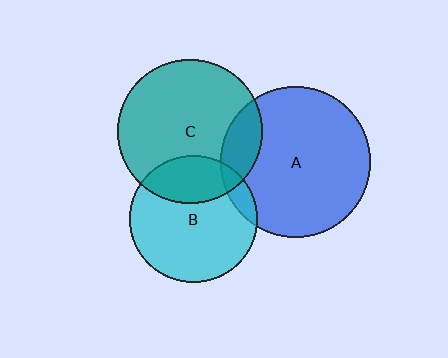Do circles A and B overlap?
Yes.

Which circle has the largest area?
Circle A (blue).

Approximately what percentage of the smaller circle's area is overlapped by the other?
Approximately 10%.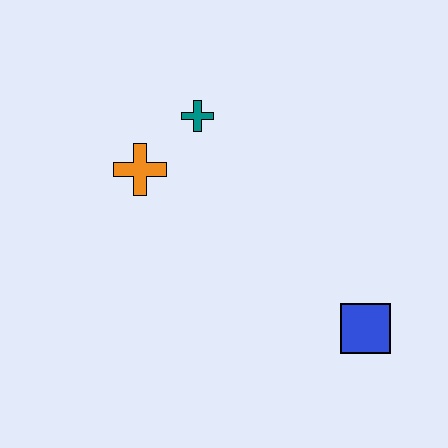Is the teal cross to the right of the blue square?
No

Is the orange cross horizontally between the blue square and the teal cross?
No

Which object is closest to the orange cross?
The teal cross is closest to the orange cross.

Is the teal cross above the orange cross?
Yes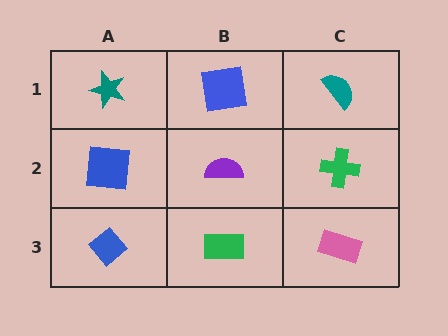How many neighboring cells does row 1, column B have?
3.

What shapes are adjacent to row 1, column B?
A purple semicircle (row 2, column B), a teal star (row 1, column A), a teal semicircle (row 1, column C).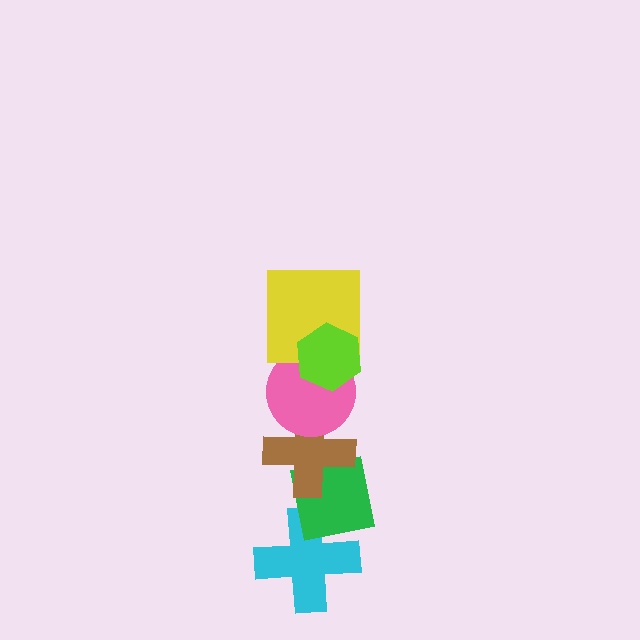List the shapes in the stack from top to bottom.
From top to bottom: the lime hexagon, the yellow square, the pink circle, the brown cross, the green square, the cyan cross.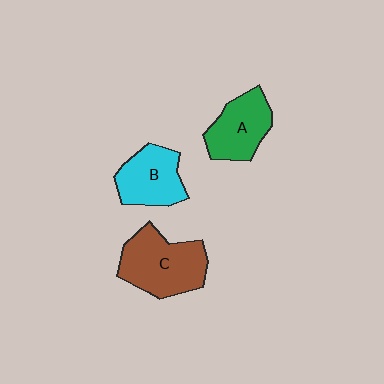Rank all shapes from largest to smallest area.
From largest to smallest: C (brown), A (green), B (cyan).